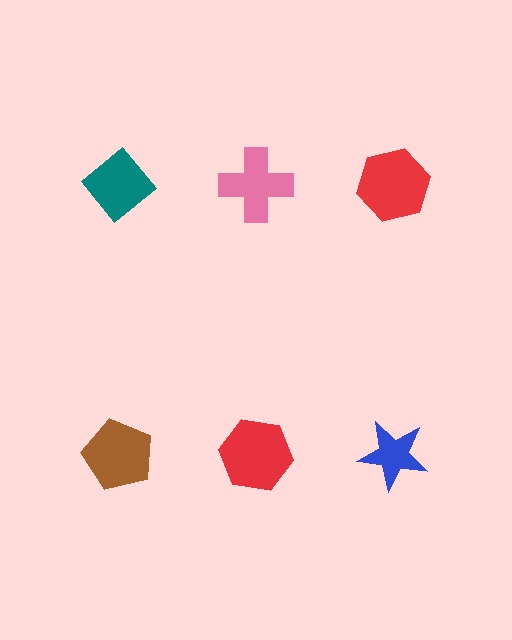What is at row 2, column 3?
A blue star.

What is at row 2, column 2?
A red hexagon.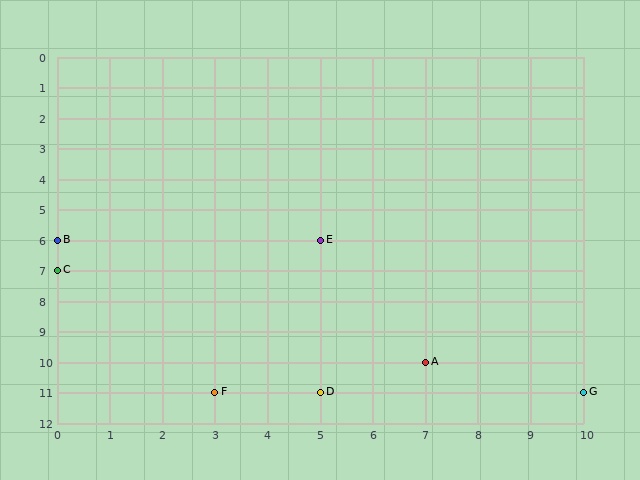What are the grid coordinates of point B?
Point B is at grid coordinates (0, 6).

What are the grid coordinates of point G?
Point G is at grid coordinates (10, 11).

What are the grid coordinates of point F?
Point F is at grid coordinates (3, 11).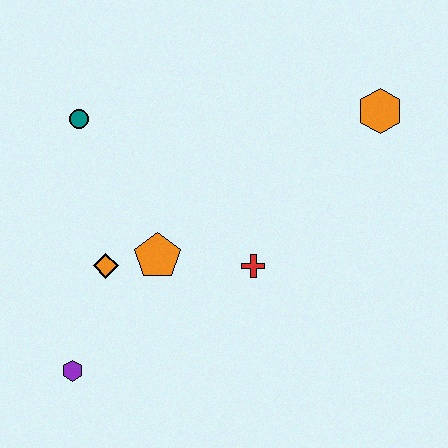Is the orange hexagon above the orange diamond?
Yes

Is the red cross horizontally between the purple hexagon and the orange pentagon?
No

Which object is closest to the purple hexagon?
The orange diamond is closest to the purple hexagon.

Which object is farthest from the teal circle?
The orange hexagon is farthest from the teal circle.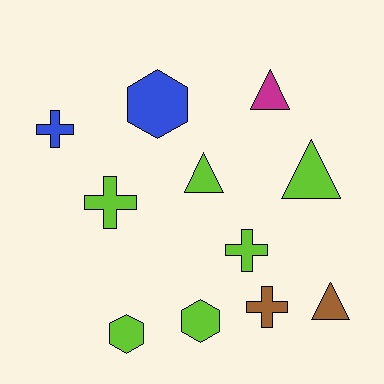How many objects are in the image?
There are 11 objects.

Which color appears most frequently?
Lime, with 6 objects.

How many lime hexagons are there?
There are 2 lime hexagons.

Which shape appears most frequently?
Triangle, with 4 objects.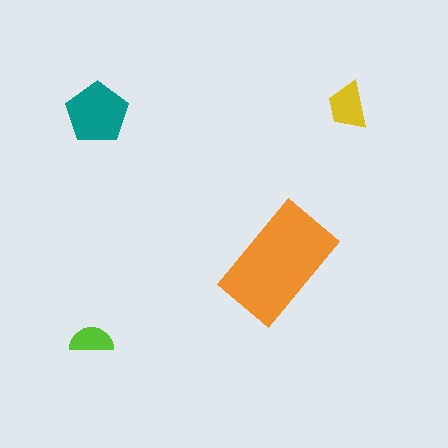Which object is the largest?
The orange rectangle.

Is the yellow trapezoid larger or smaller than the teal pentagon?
Smaller.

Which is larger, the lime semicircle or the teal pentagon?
The teal pentagon.